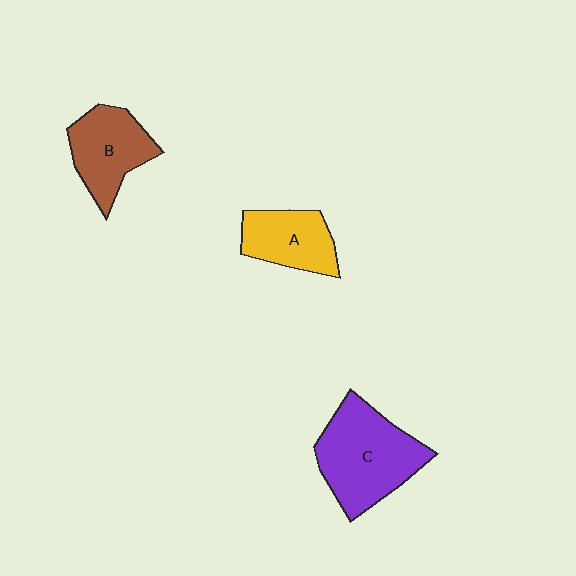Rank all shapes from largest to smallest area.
From largest to smallest: C (purple), B (brown), A (yellow).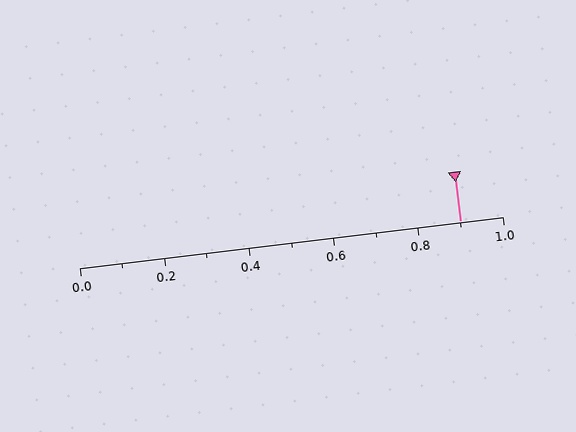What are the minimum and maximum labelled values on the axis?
The axis runs from 0.0 to 1.0.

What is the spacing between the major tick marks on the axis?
The major ticks are spaced 0.2 apart.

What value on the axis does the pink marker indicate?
The marker indicates approximately 0.9.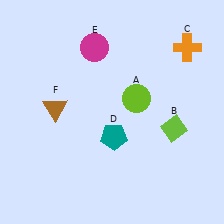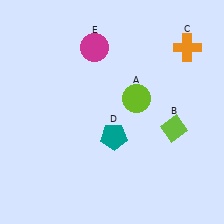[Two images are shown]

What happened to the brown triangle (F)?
The brown triangle (F) was removed in Image 2. It was in the top-left area of Image 1.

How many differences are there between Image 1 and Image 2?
There is 1 difference between the two images.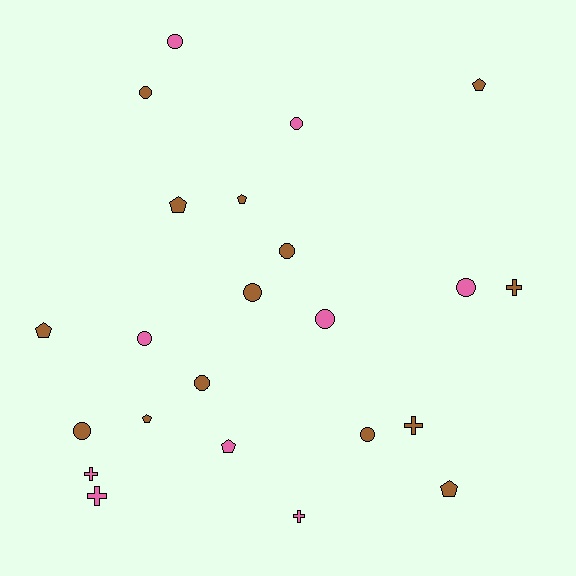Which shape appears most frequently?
Circle, with 11 objects.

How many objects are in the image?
There are 23 objects.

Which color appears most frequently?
Brown, with 14 objects.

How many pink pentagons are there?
There is 1 pink pentagon.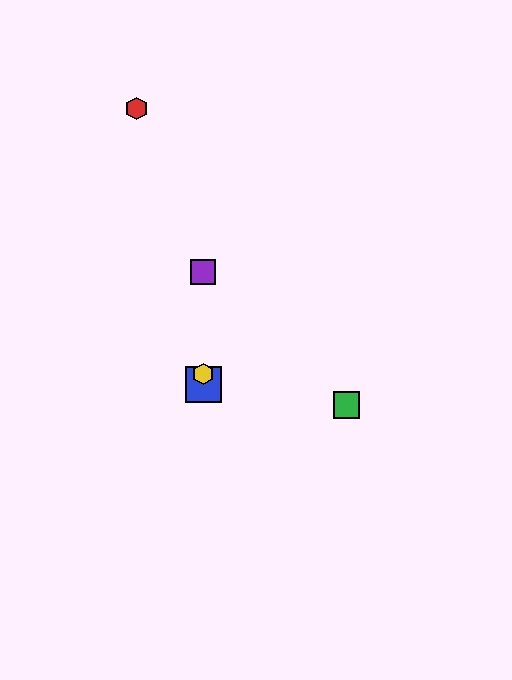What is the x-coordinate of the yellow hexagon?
The yellow hexagon is at x≈203.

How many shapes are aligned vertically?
3 shapes (the blue square, the yellow hexagon, the purple square) are aligned vertically.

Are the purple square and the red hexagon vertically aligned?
No, the purple square is at x≈203 and the red hexagon is at x≈137.